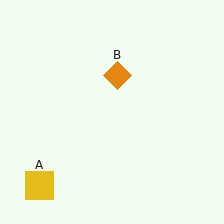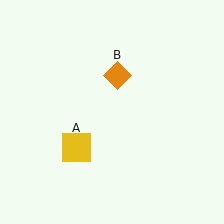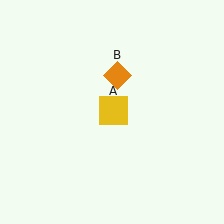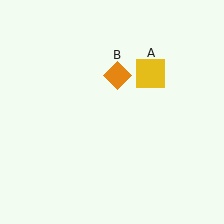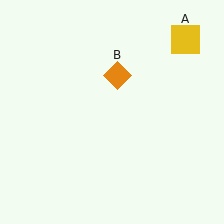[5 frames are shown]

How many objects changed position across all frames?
1 object changed position: yellow square (object A).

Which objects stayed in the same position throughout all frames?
Orange diamond (object B) remained stationary.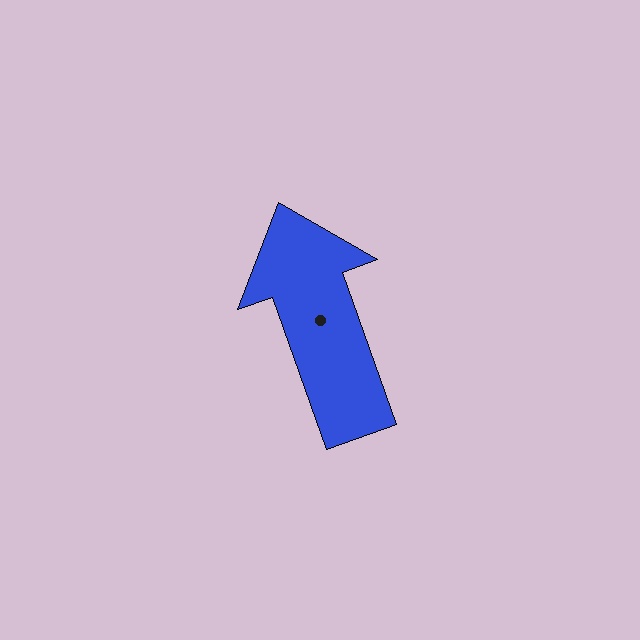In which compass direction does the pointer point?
North.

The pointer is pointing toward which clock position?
Roughly 11 o'clock.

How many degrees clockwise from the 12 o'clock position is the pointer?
Approximately 340 degrees.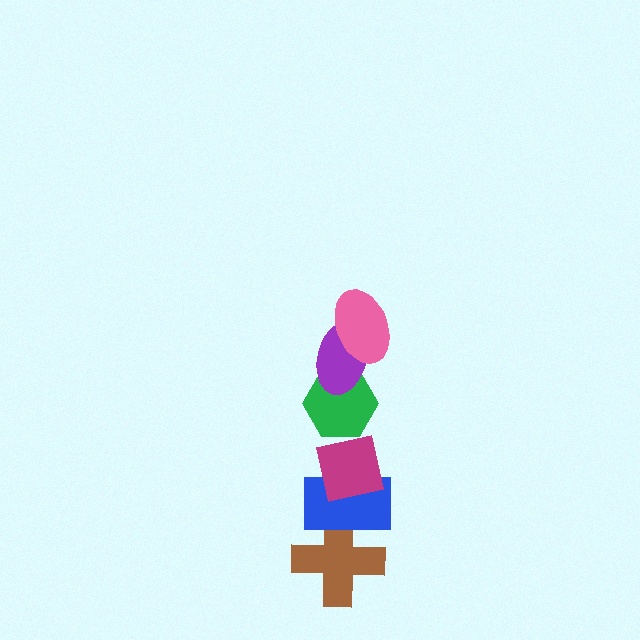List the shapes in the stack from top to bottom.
From top to bottom: the pink ellipse, the purple ellipse, the green hexagon, the magenta square, the blue rectangle, the brown cross.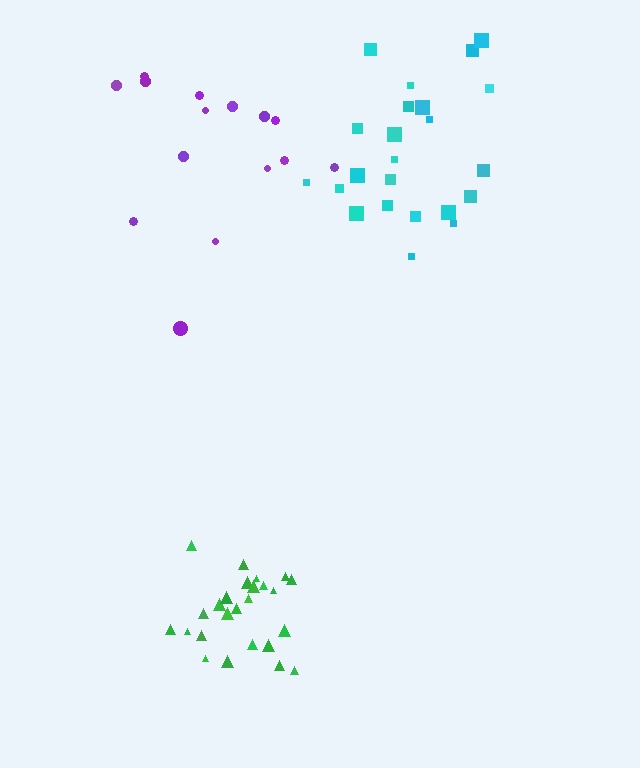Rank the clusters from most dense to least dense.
green, cyan, purple.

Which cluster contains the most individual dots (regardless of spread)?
Green (25).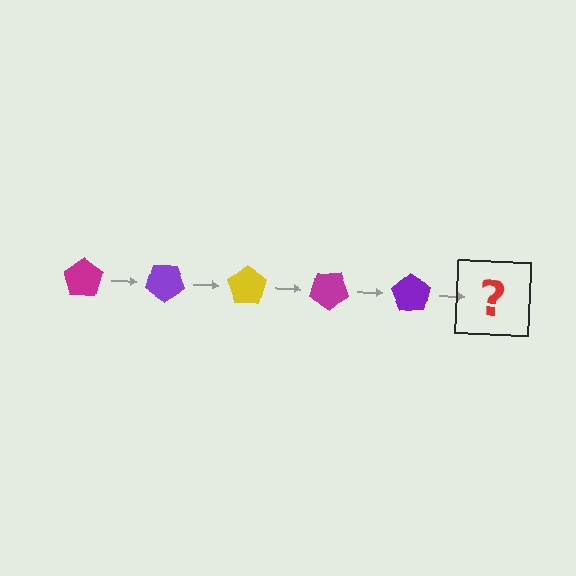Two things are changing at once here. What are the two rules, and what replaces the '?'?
The two rules are that it rotates 35 degrees each step and the color cycles through magenta, purple, and yellow. The '?' should be a yellow pentagon, rotated 175 degrees from the start.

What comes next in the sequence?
The next element should be a yellow pentagon, rotated 175 degrees from the start.